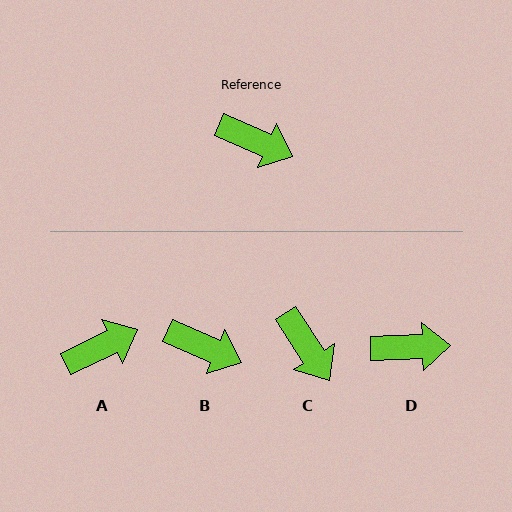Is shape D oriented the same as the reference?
No, it is off by about 25 degrees.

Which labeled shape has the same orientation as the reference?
B.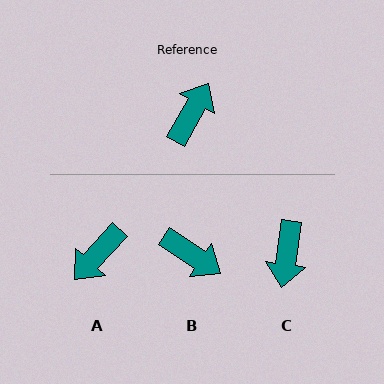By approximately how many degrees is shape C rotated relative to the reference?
Approximately 159 degrees clockwise.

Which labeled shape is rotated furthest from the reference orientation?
A, about 166 degrees away.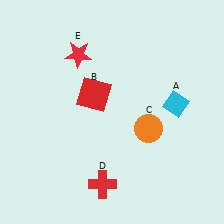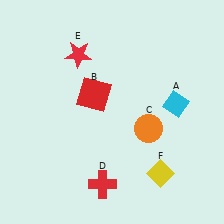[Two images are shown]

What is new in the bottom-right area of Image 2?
A yellow diamond (F) was added in the bottom-right area of Image 2.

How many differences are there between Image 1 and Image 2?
There is 1 difference between the two images.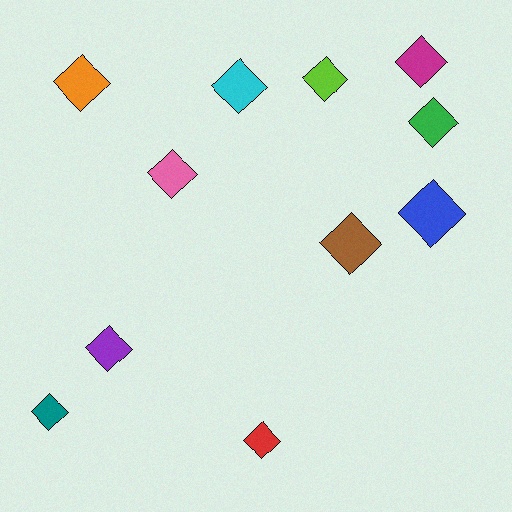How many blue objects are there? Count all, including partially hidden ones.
There is 1 blue object.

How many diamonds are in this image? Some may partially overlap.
There are 11 diamonds.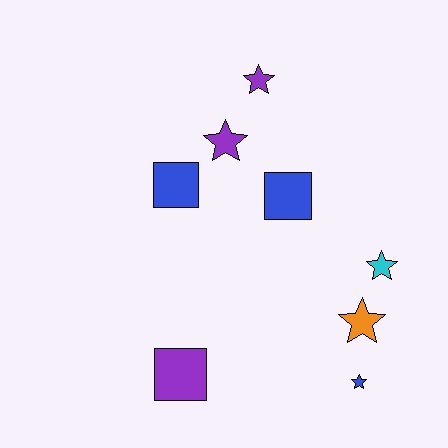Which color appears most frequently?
Blue, with 3 objects.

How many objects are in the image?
There are 8 objects.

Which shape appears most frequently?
Star, with 5 objects.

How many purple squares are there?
There is 1 purple square.